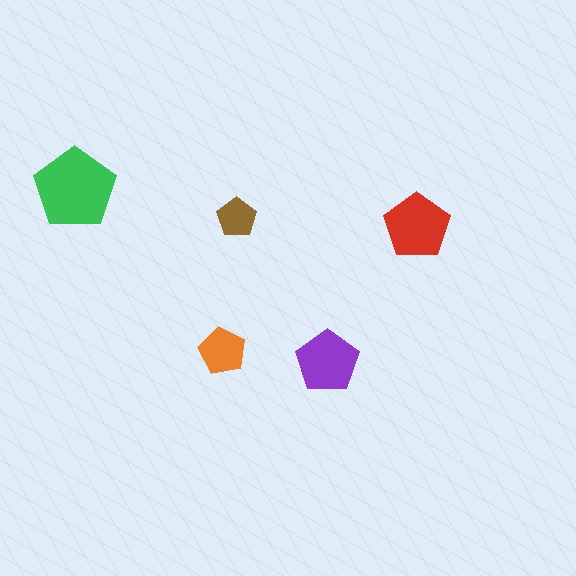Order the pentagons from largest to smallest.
the green one, the red one, the purple one, the orange one, the brown one.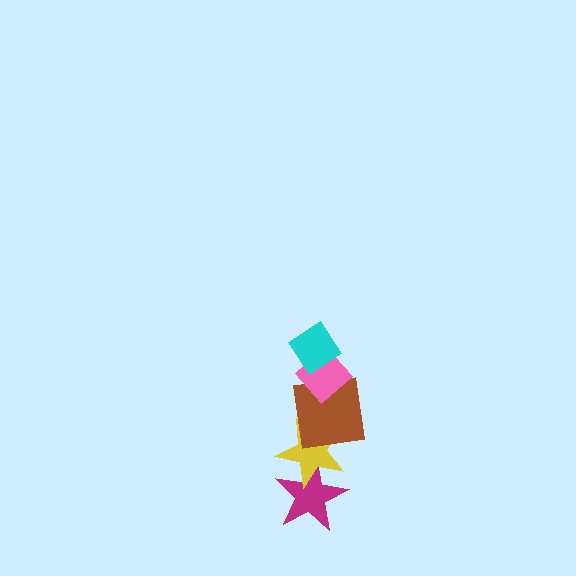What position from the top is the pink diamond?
The pink diamond is 2nd from the top.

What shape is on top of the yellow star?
The brown square is on top of the yellow star.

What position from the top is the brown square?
The brown square is 3rd from the top.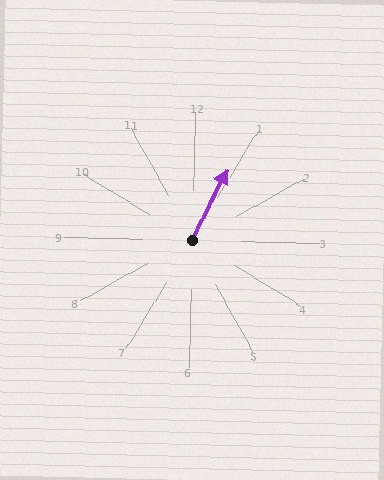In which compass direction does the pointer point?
Northeast.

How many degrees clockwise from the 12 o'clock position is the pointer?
Approximately 25 degrees.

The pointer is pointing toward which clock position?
Roughly 1 o'clock.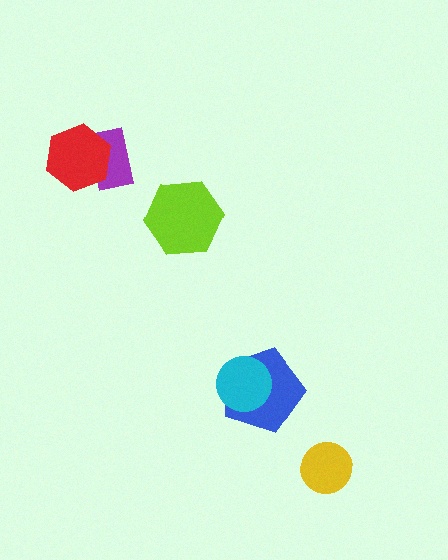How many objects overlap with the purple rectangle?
1 object overlaps with the purple rectangle.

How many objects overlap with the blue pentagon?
1 object overlaps with the blue pentagon.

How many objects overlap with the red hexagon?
1 object overlaps with the red hexagon.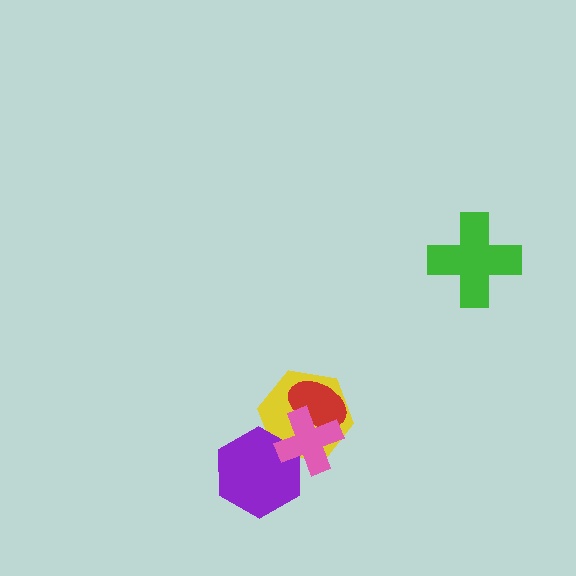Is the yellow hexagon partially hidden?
Yes, it is partially covered by another shape.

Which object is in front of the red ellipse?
The pink cross is in front of the red ellipse.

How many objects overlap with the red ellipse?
2 objects overlap with the red ellipse.